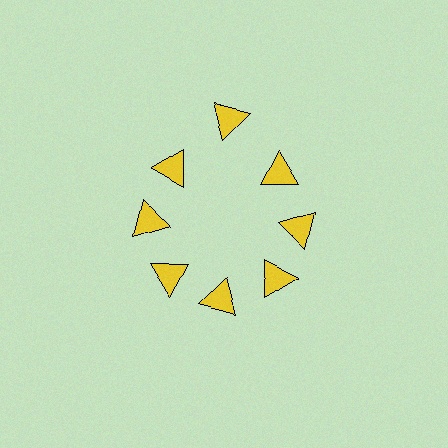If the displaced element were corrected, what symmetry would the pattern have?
It would have 8-fold rotational symmetry — the pattern would map onto itself every 45 degrees.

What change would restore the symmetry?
The symmetry would be restored by moving it inward, back onto the ring so that all 8 triangles sit at equal angles and equal distance from the center.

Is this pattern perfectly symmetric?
No. The 8 yellow triangles are arranged in a ring, but one element near the 12 o'clock position is pushed outward from the center, breaking the 8-fold rotational symmetry.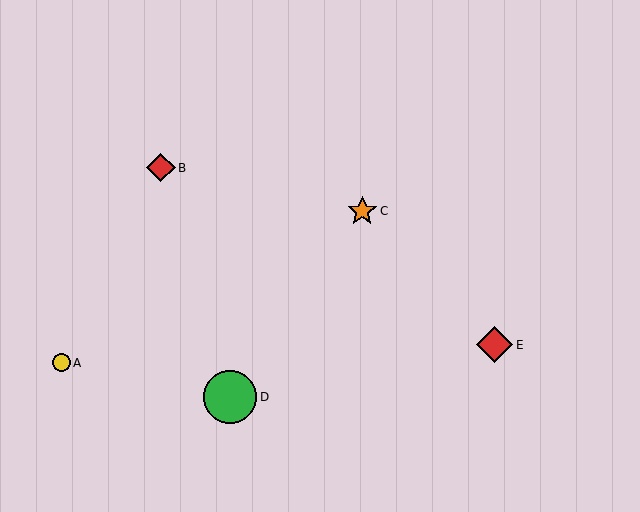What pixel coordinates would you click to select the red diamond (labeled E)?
Click at (495, 345) to select the red diamond E.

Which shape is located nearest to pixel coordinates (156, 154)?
The red diamond (labeled B) at (161, 168) is nearest to that location.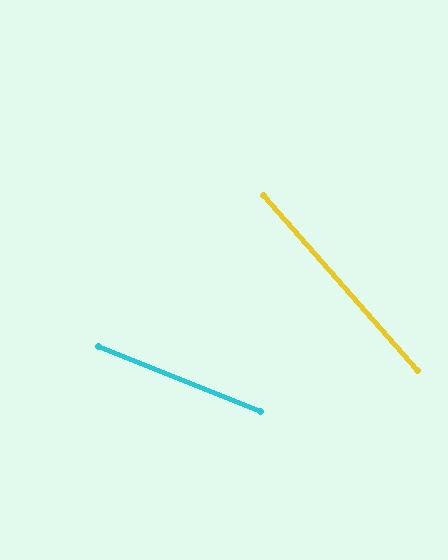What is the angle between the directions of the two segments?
Approximately 27 degrees.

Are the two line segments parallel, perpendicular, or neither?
Neither parallel nor perpendicular — they differ by about 27°.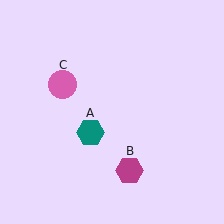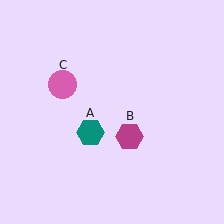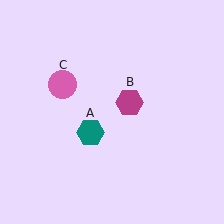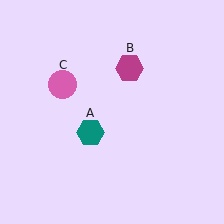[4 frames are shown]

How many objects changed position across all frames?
1 object changed position: magenta hexagon (object B).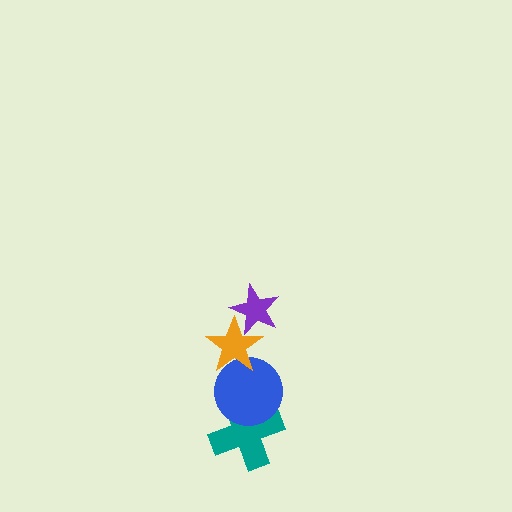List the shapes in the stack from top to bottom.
From top to bottom: the purple star, the orange star, the blue circle, the teal cross.